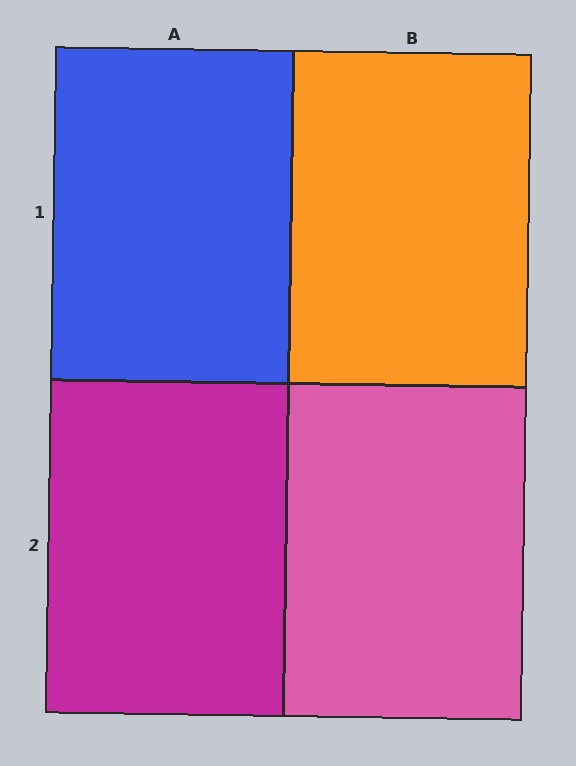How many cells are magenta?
1 cell is magenta.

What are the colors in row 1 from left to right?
Blue, orange.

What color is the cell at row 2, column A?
Magenta.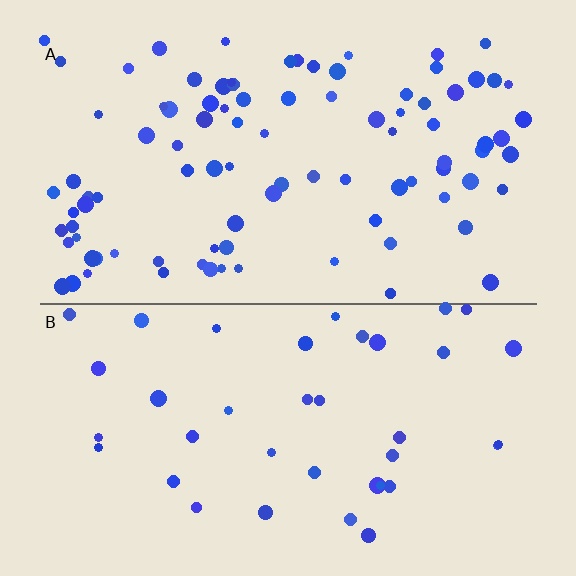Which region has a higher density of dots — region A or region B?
A (the top).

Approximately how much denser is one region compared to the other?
Approximately 2.4× — region A over region B.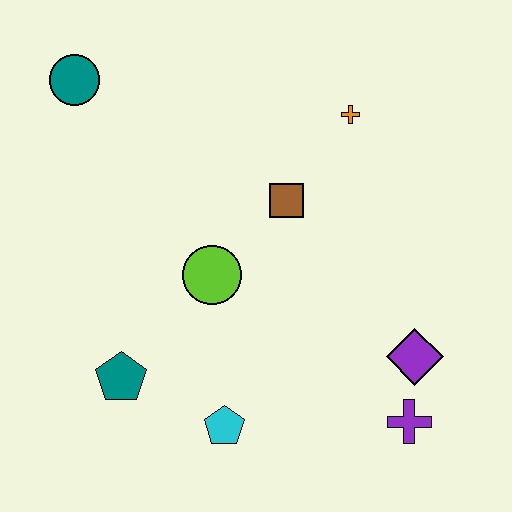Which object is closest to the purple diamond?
The purple cross is closest to the purple diamond.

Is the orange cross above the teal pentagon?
Yes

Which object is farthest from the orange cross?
The teal pentagon is farthest from the orange cross.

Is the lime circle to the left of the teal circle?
No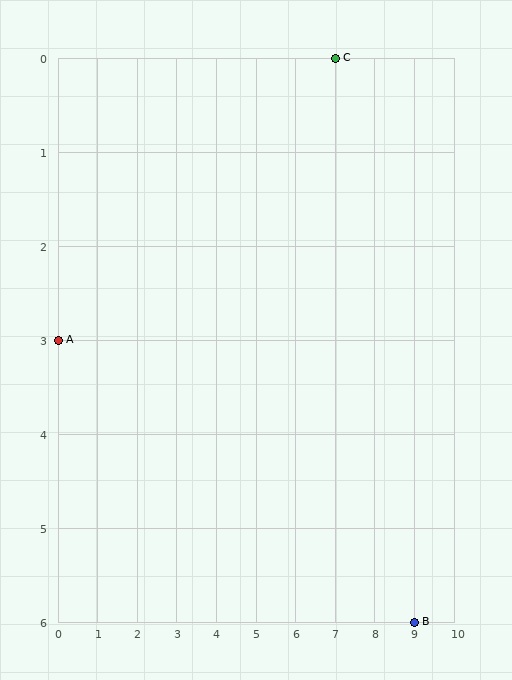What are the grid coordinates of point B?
Point B is at grid coordinates (9, 6).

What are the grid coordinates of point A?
Point A is at grid coordinates (0, 3).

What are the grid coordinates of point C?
Point C is at grid coordinates (7, 0).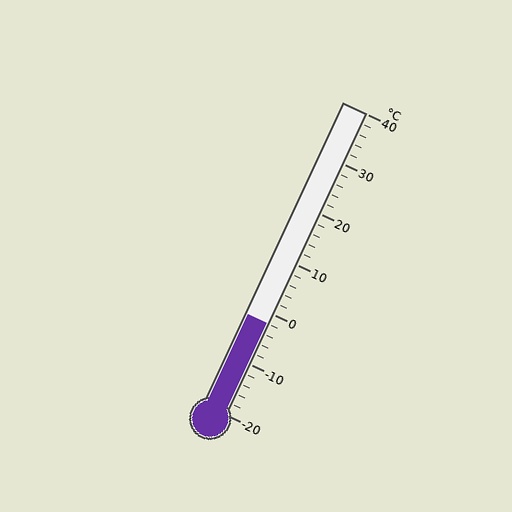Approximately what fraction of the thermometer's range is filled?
The thermometer is filled to approximately 30% of its range.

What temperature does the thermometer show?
The thermometer shows approximately -2°C.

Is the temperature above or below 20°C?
The temperature is below 20°C.